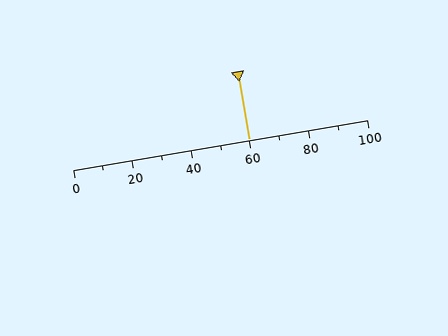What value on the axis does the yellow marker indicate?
The marker indicates approximately 60.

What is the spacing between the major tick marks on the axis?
The major ticks are spaced 20 apart.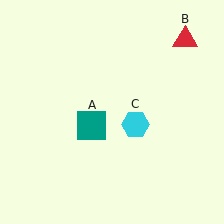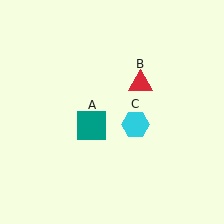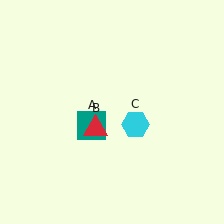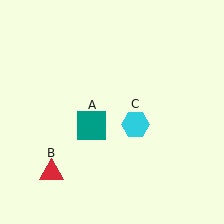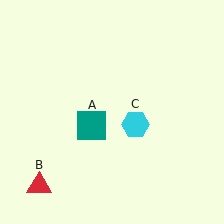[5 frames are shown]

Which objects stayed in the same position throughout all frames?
Teal square (object A) and cyan hexagon (object C) remained stationary.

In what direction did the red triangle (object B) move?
The red triangle (object B) moved down and to the left.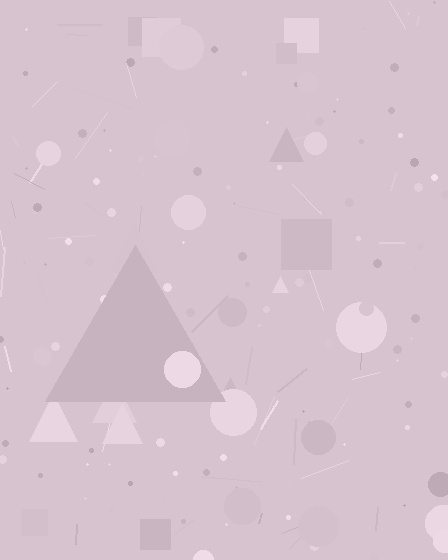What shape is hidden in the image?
A triangle is hidden in the image.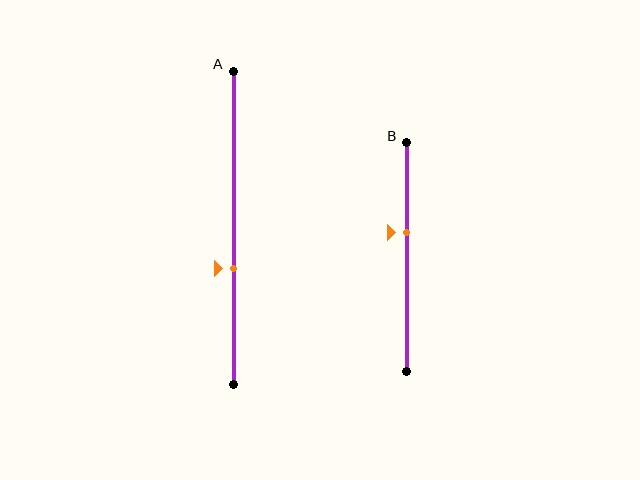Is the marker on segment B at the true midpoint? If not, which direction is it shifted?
No, the marker on segment B is shifted upward by about 11% of the segment length.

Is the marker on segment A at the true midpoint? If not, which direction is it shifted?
No, the marker on segment A is shifted downward by about 13% of the segment length.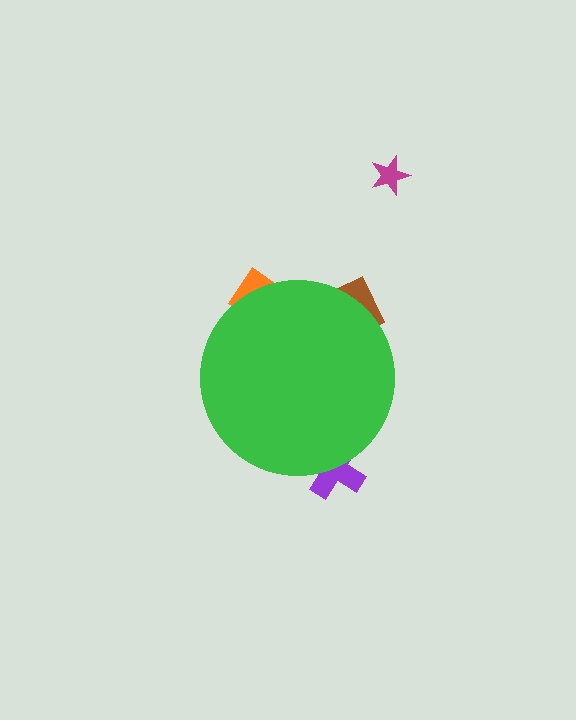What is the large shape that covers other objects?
A green circle.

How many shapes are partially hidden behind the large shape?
3 shapes are partially hidden.